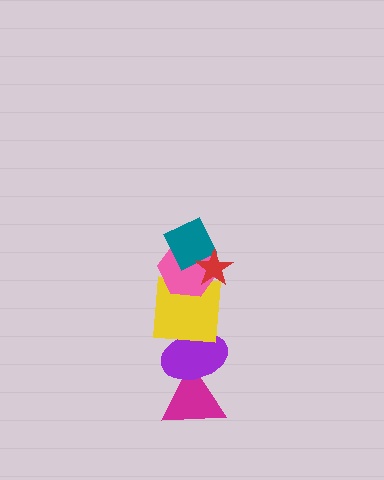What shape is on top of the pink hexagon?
The teal diamond is on top of the pink hexagon.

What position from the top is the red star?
The red star is 1st from the top.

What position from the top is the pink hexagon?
The pink hexagon is 3rd from the top.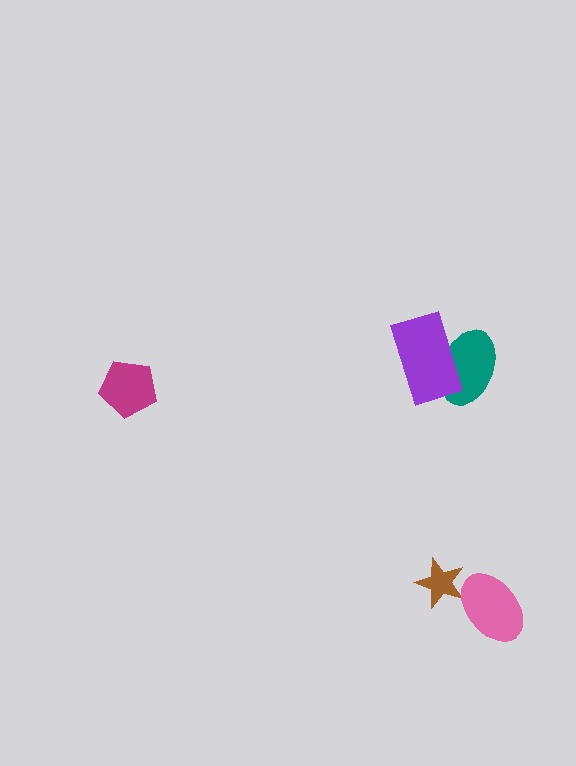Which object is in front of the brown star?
The pink ellipse is in front of the brown star.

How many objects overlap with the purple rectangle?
1 object overlaps with the purple rectangle.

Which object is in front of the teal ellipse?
The purple rectangle is in front of the teal ellipse.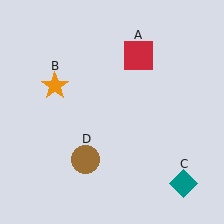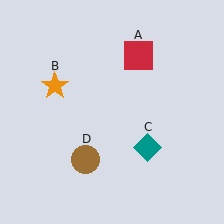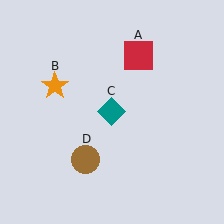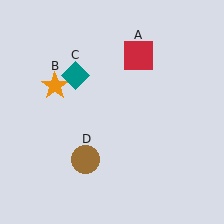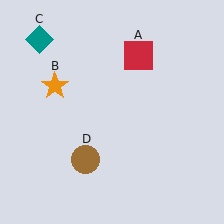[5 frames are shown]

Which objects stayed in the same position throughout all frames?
Red square (object A) and orange star (object B) and brown circle (object D) remained stationary.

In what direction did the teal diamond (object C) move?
The teal diamond (object C) moved up and to the left.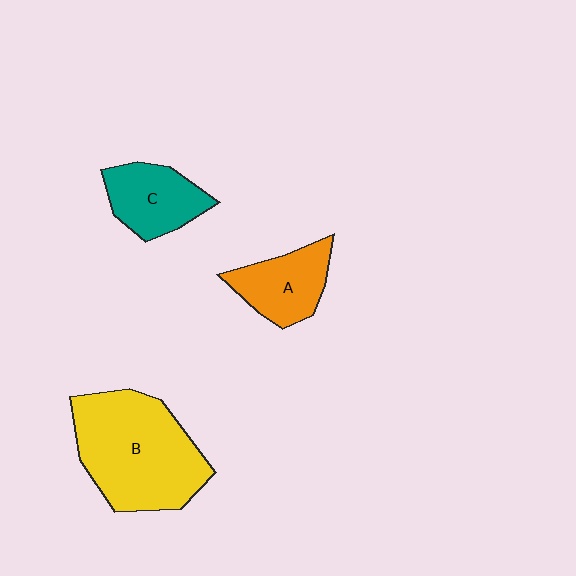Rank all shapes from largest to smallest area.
From largest to smallest: B (yellow), C (teal), A (orange).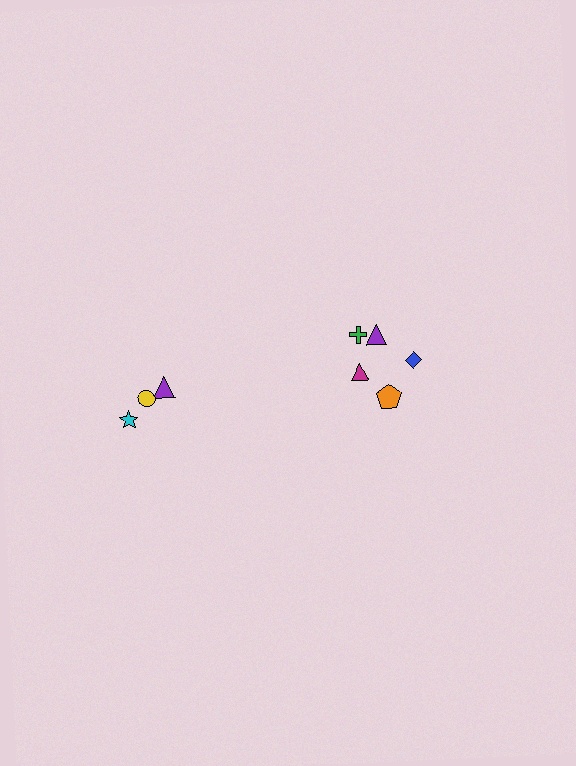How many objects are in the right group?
There are 5 objects.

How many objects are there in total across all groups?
There are 8 objects.